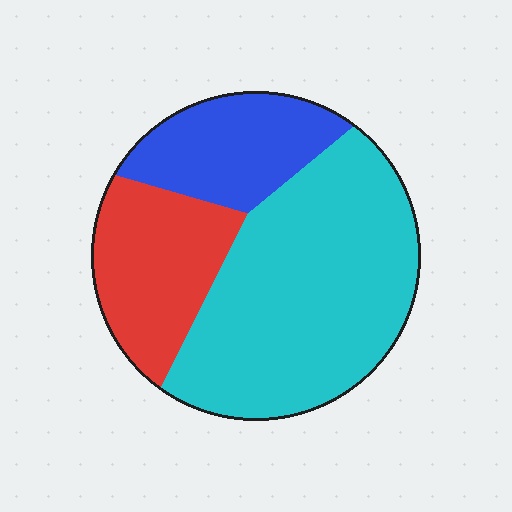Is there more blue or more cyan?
Cyan.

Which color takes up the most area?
Cyan, at roughly 55%.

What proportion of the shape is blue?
Blue covers roughly 20% of the shape.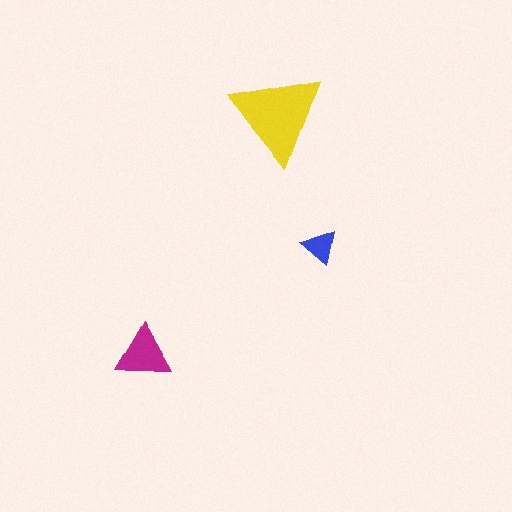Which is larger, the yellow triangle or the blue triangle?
The yellow one.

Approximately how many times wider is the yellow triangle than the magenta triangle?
About 1.5 times wider.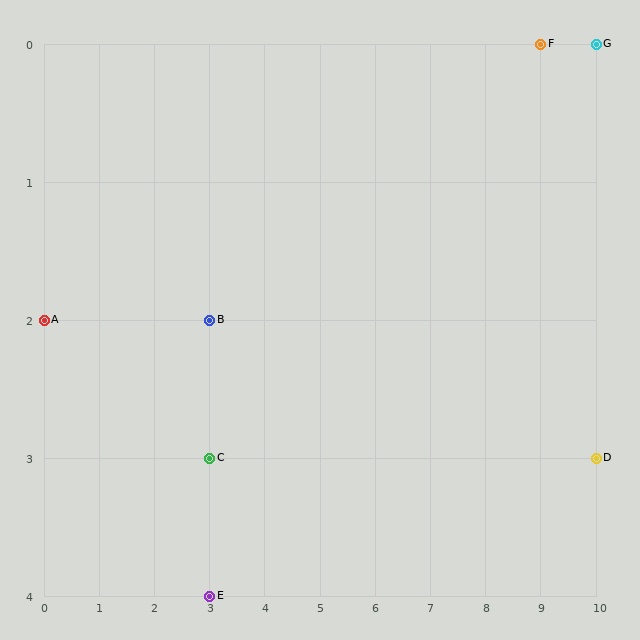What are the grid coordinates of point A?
Point A is at grid coordinates (0, 2).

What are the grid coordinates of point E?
Point E is at grid coordinates (3, 4).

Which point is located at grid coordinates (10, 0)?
Point G is at (10, 0).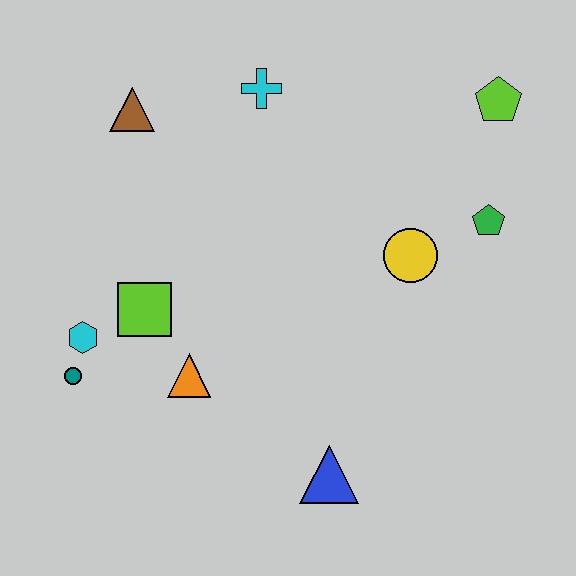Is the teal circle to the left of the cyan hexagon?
Yes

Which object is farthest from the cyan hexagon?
The lime pentagon is farthest from the cyan hexagon.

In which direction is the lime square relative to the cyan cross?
The lime square is below the cyan cross.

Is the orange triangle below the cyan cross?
Yes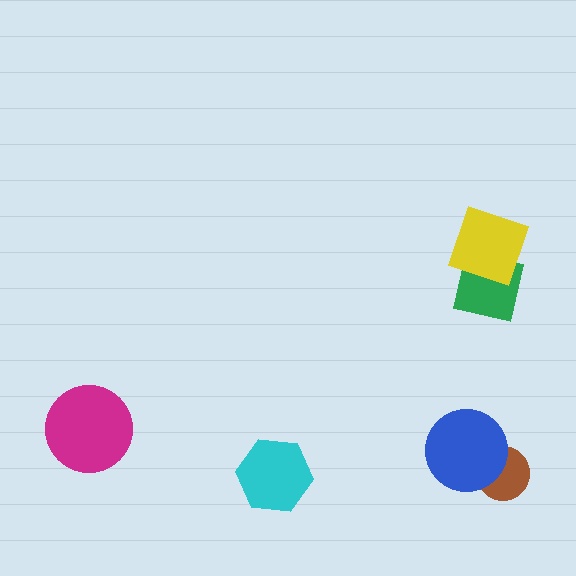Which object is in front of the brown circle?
The blue circle is in front of the brown circle.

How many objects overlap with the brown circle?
1 object overlaps with the brown circle.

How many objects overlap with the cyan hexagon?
0 objects overlap with the cyan hexagon.